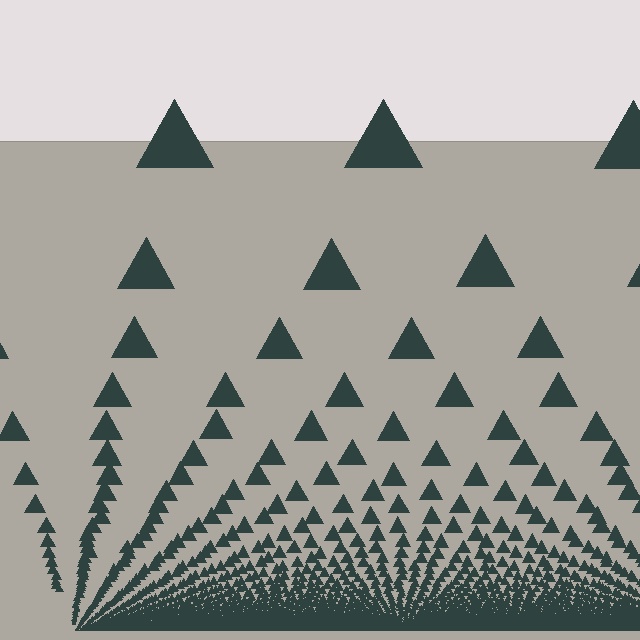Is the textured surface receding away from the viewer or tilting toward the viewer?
The surface appears to tilt toward the viewer. Texture elements get larger and sparser toward the top.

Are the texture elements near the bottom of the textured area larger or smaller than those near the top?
Smaller. The gradient is inverted — elements near the bottom are smaller and denser.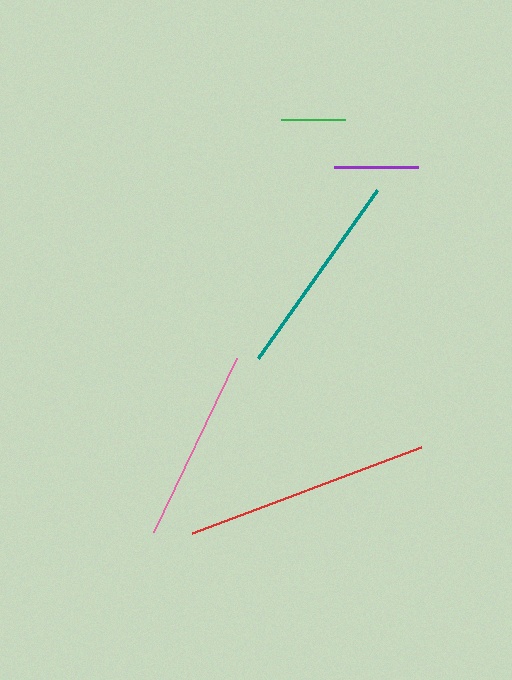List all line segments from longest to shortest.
From longest to shortest: red, teal, pink, purple, green.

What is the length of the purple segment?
The purple segment is approximately 84 pixels long.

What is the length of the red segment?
The red segment is approximately 244 pixels long.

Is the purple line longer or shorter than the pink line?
The pink line is longer than the purple line.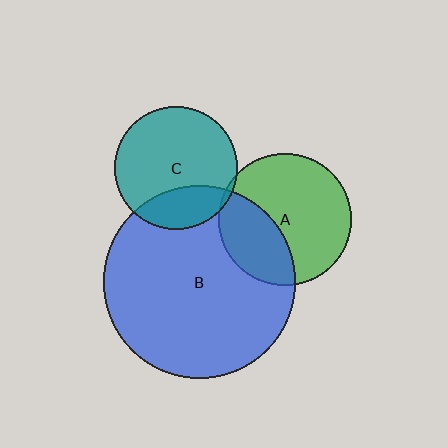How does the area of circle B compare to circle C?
Approximately 2.4 times.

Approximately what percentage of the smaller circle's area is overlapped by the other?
Approximately 35%.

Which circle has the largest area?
Circle B (blue).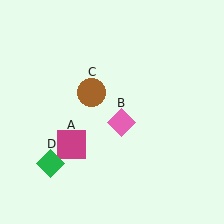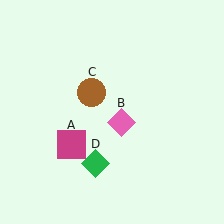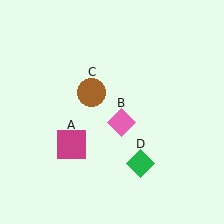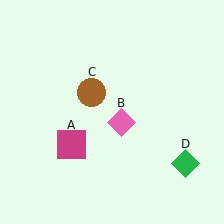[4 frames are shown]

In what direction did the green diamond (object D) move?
The green diamond (object D) moved right.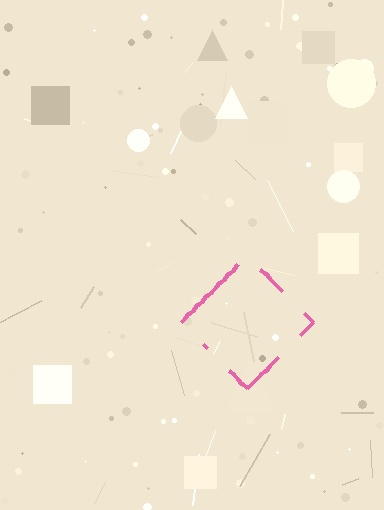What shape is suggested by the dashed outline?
The dashed outline suggests a diamond.